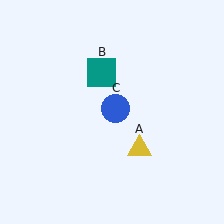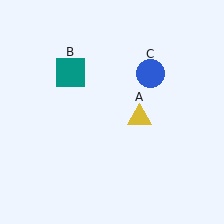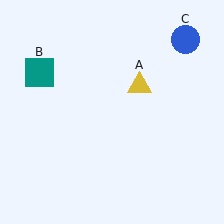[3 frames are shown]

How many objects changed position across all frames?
3 objects changed position: yellow triangle (object A), teal square (object B), blue circle (object C).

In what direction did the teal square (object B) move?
The teal square (object B) moved left.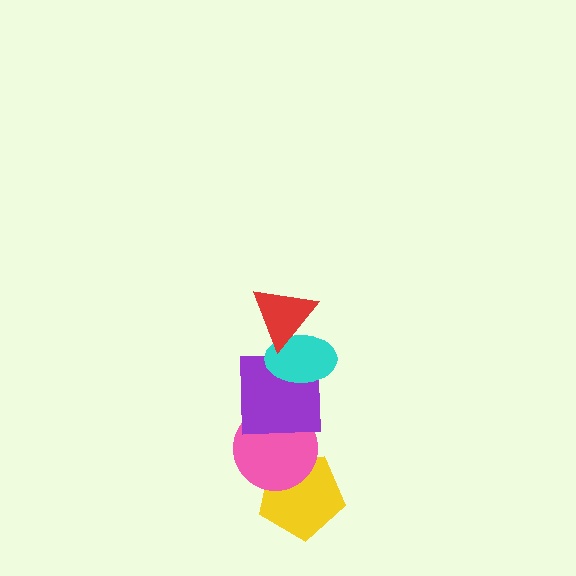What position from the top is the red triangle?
The red triangle is 1st from the top.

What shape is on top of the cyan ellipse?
The red triangle is on top of the cyan ellipse.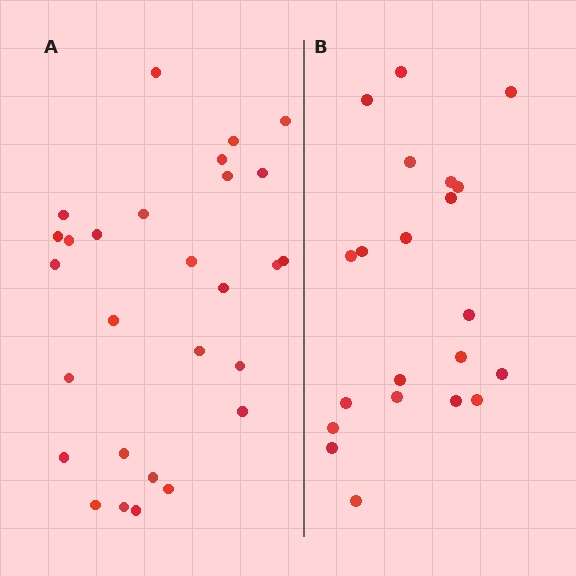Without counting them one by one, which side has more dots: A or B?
Region A (the left region) has more dots.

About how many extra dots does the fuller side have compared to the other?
Region A has roughly 8 or so more dots than region B.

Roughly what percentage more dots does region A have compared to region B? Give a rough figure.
About 35% more.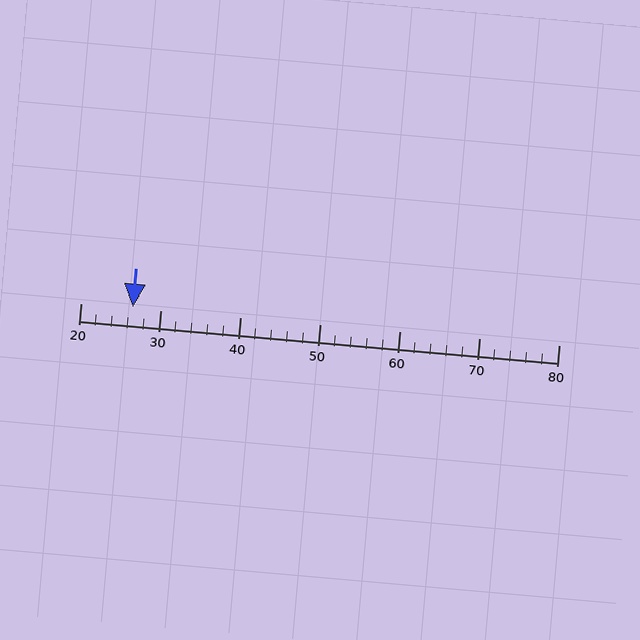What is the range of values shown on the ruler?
The ruler shows values from 20 to 80.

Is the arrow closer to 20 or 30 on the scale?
The arrow is closer to 30.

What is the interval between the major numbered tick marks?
The major tick marks are spaced 10 units apart.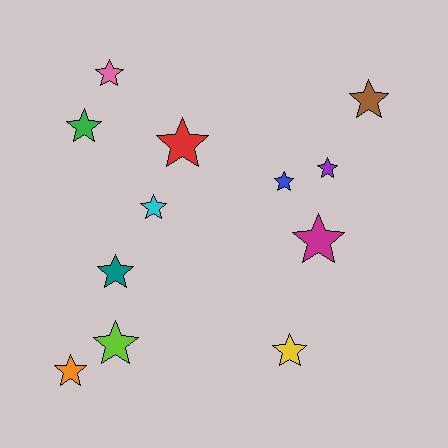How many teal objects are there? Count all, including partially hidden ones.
There is 1 teal object.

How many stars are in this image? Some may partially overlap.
There are 12 stars.